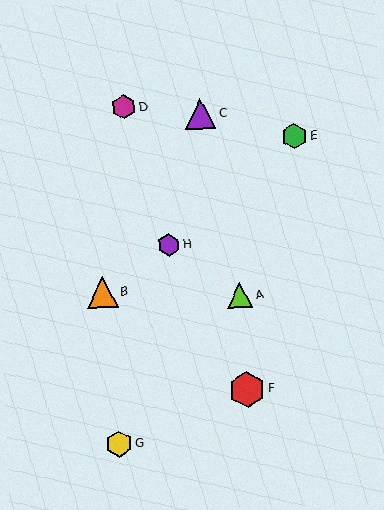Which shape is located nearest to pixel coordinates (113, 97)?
The magenta hexagon (labeled D) at (124, 107) is nearest to that location.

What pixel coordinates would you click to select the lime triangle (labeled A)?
Click at (240, 295) to select the lime triangle A.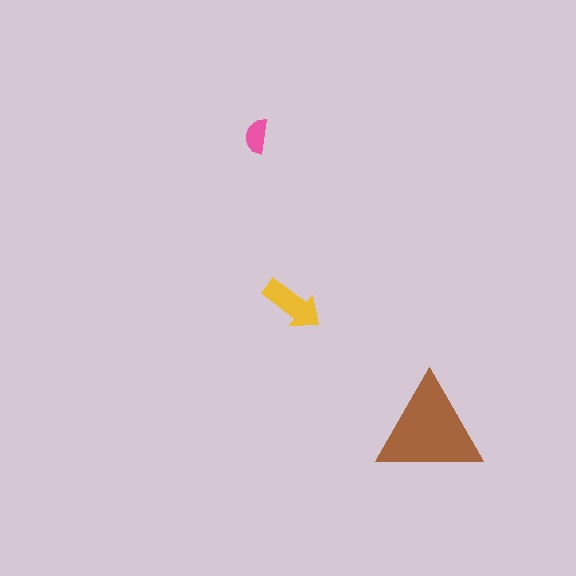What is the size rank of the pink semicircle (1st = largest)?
3rd.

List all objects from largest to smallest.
The brown triangle, the yellow arrow, the pink semicircle.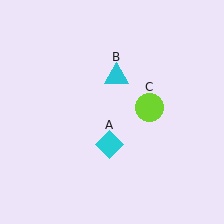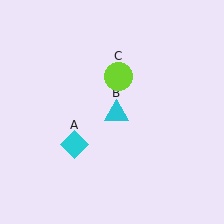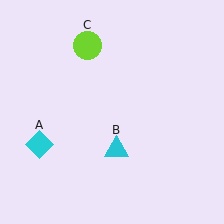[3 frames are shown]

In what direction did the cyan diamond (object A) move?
The cyan diamond (object A) moved left.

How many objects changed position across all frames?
3 objects changed position: cyan diamond (object A), cyan triangle (object B), lime circle (object C).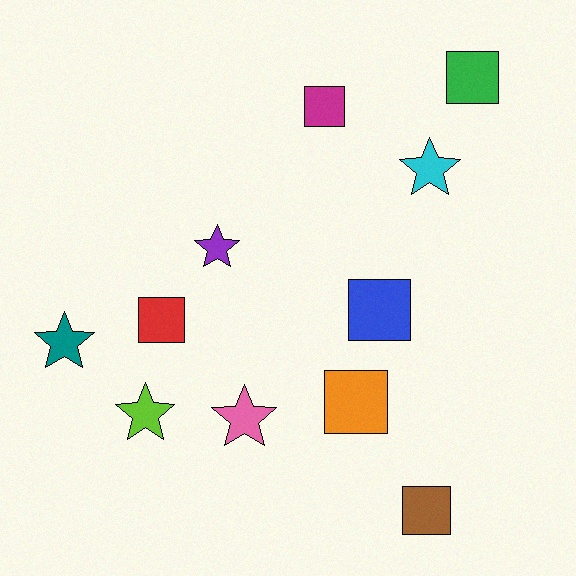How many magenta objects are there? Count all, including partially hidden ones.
There is 1 magenta object.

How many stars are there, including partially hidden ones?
There are 5 stars.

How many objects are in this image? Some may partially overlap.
There are 11 objects.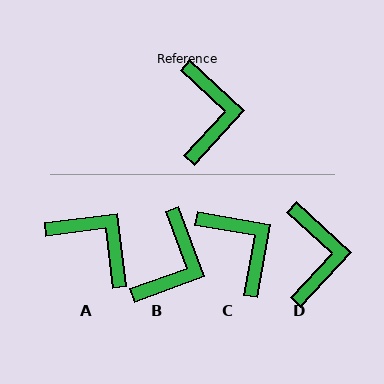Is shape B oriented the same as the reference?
No, it is off by about 27 degrees.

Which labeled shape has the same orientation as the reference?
D.